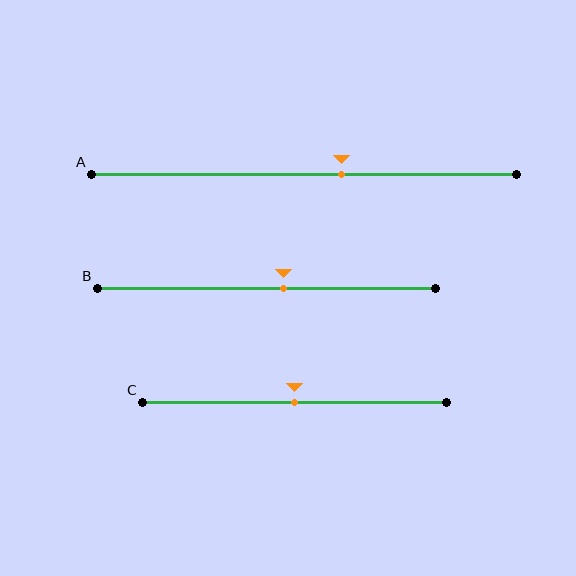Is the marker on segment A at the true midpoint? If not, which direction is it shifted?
No, the marker on segment A is shifted to the right by about 9% of the segment length.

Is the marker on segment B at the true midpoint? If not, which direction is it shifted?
No, the marker on segment B is shifted to the right by about 5% of the segment length.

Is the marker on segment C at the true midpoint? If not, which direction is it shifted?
Yes, the marker on segment C is at the true midpoint.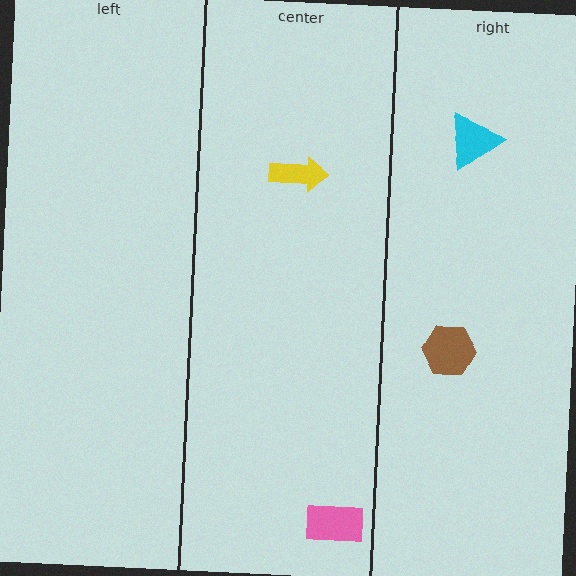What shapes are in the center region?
The yellow arrow, the pink rectangle.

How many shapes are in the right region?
2.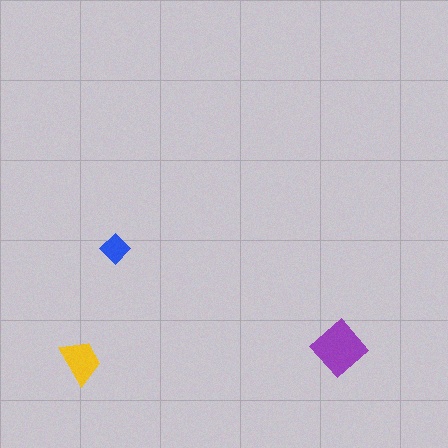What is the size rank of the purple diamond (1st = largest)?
1st.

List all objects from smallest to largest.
The blue diamond, the yellow trapezoid, the purple diamond.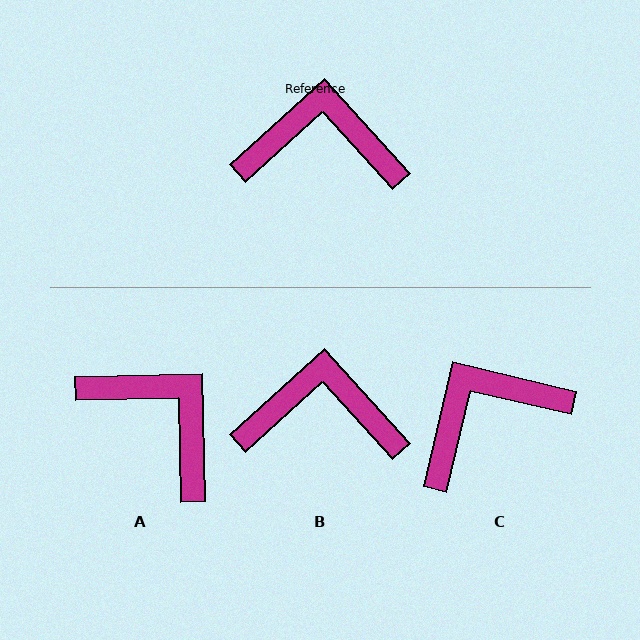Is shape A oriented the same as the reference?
No, it is off by about 41 degrees.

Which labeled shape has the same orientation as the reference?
B.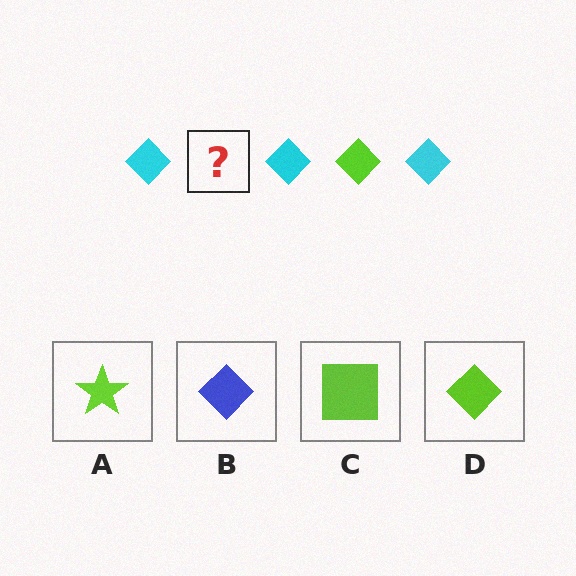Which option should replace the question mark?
Option D.